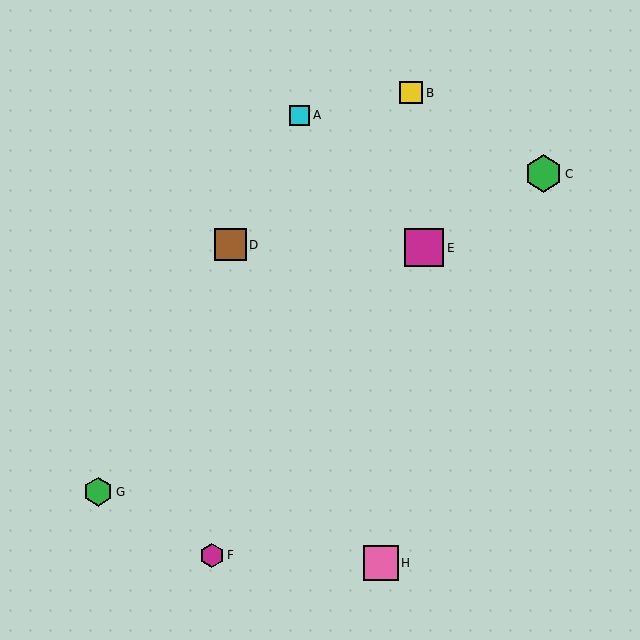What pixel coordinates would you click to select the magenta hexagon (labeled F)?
Click at (212, 555) to select the magenta hexagon F.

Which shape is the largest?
The magenta square (labeled E) is the largest.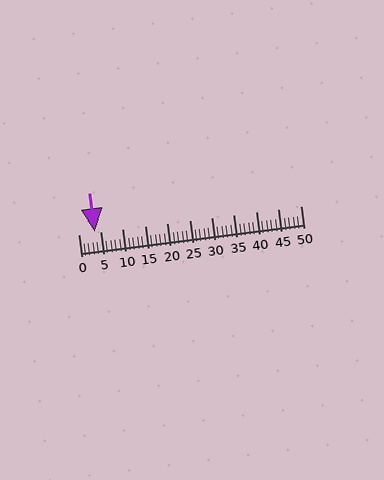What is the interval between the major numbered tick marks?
The major tick marks are spaced 5 units apart.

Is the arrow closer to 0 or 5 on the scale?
The arrow is closer to 5.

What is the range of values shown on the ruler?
The ruler shows values from 0 to 50.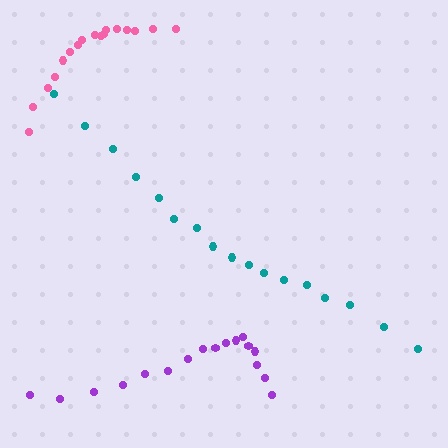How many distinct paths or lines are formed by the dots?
There are 3 distinct paths.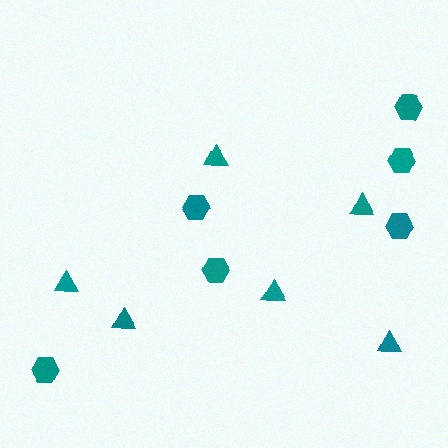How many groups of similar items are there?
There are 2 groups: one group of triangles (6) and one group of hexagons (6).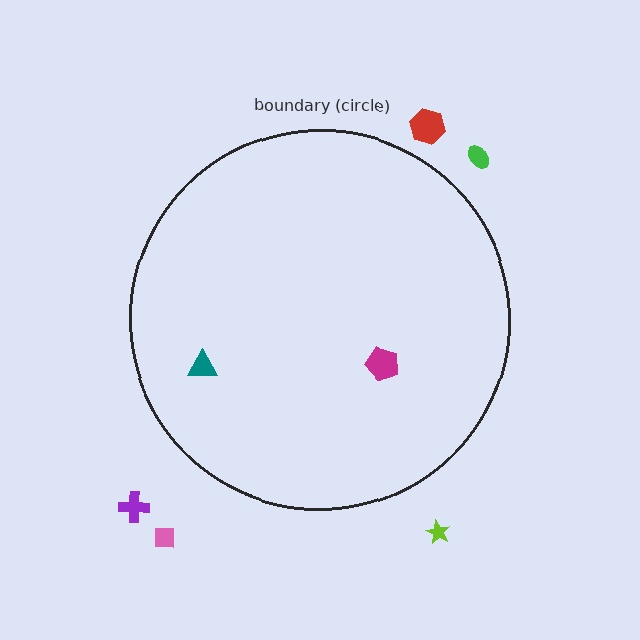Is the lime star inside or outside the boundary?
Outside.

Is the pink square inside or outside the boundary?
Outside.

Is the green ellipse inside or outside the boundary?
Outside.